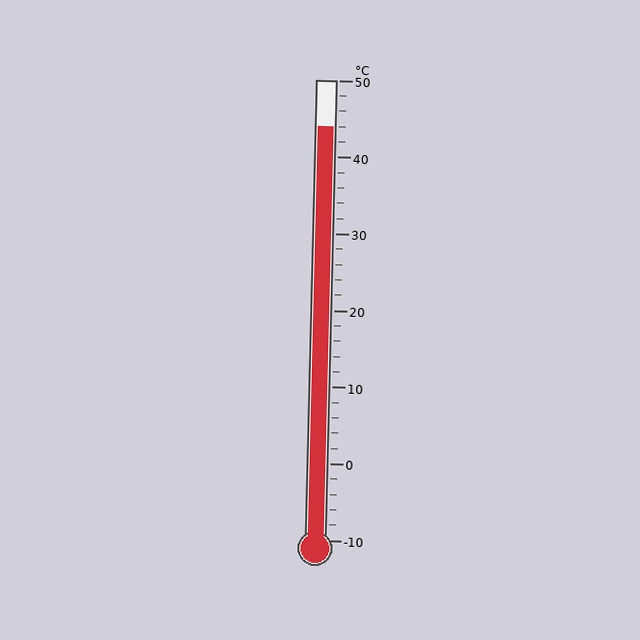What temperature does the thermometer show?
The thermometer shows approximately 44°C.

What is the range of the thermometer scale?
The thermometer scale ranges from -10°C to 50°C.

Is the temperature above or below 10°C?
The temperature is above 10°C.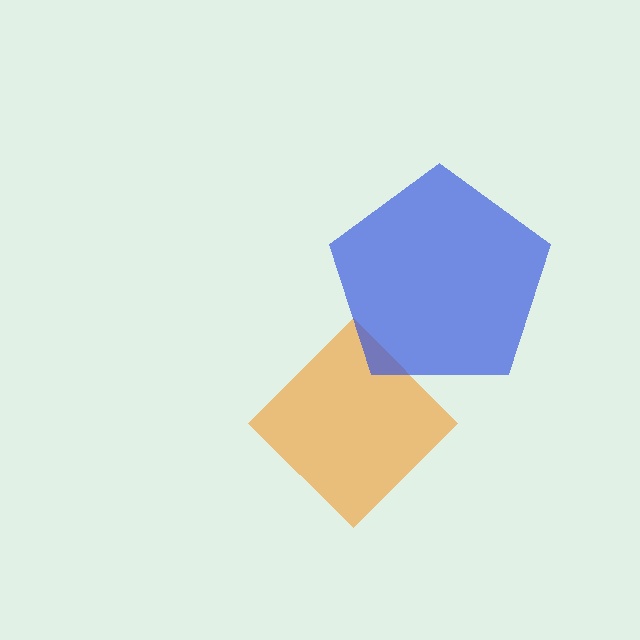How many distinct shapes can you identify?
There are 2 distinct shapes: an orange diamond, a blue pentagon.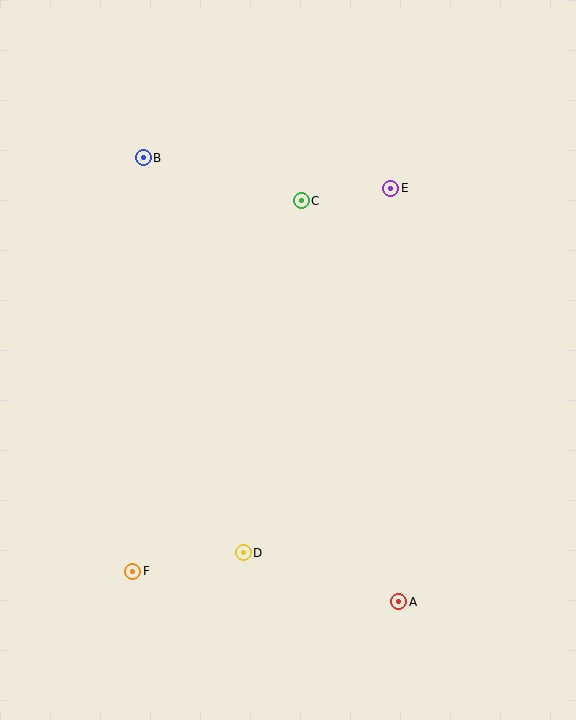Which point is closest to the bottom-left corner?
Point F is closest to the bottom-left corner.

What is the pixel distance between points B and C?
The distance between B and C is 164 pixels.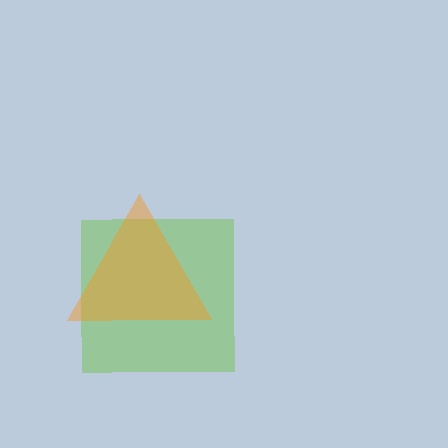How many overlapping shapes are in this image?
There are 2 overlapping shapes in the image.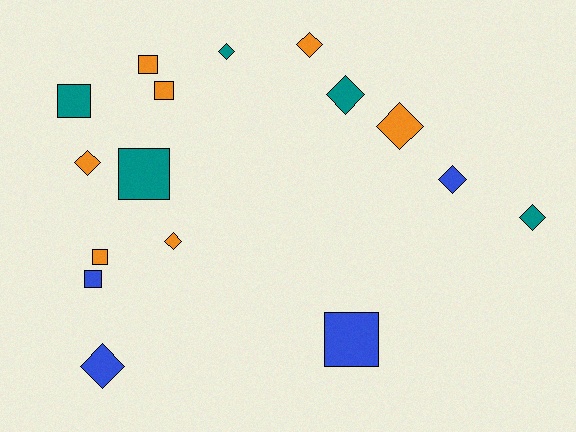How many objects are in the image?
There are 16 objects.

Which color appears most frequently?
Orange, with 7 objects.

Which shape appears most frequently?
Diamond, with 9 objects.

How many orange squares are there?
There are 3 orange squares.